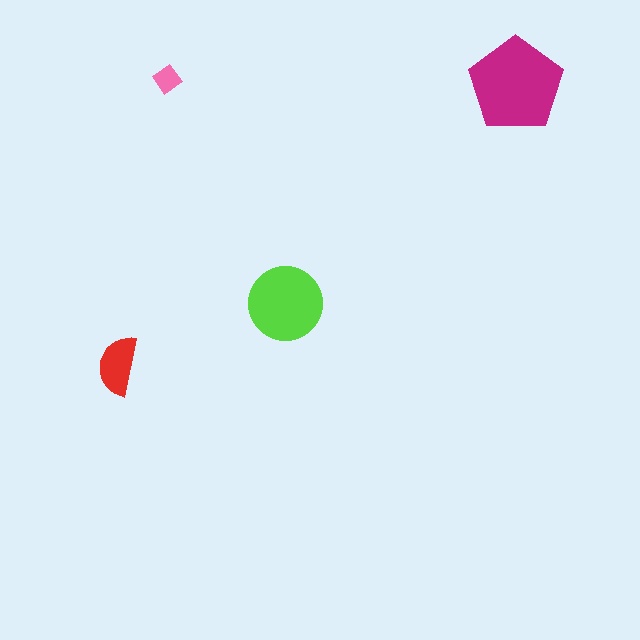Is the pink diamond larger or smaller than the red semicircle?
Smaller.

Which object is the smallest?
The pink diamond.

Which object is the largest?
The magenta pentagon.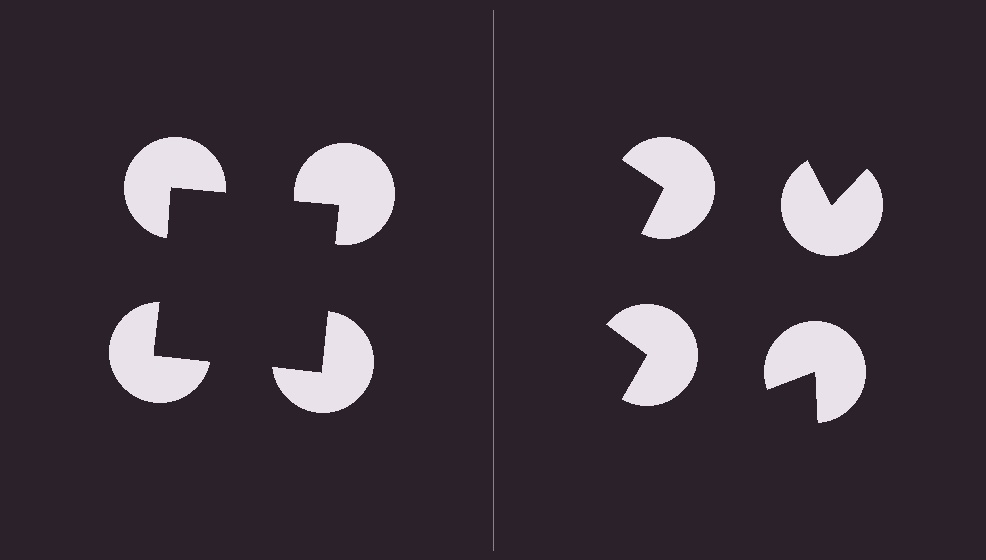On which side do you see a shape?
An illusory square appears on the left side. On the right side the wedge cuts are rotated, so no coherent shape forms.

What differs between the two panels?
The pac-man discs are positioned identically on both sides; only the wedge orientations differ. On the left they align to a square; on the right they are misaligned.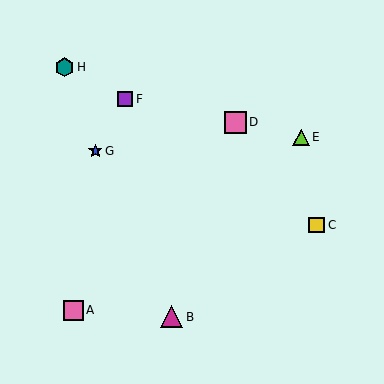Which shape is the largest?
The magenta triangle (labeled B) is the largest.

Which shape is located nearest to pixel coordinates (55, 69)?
The teal hexagon (labeled H) at (65, 67) is nearest to that location.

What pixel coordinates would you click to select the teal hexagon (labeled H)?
Click at (65, 67) to select the teal hexagon H.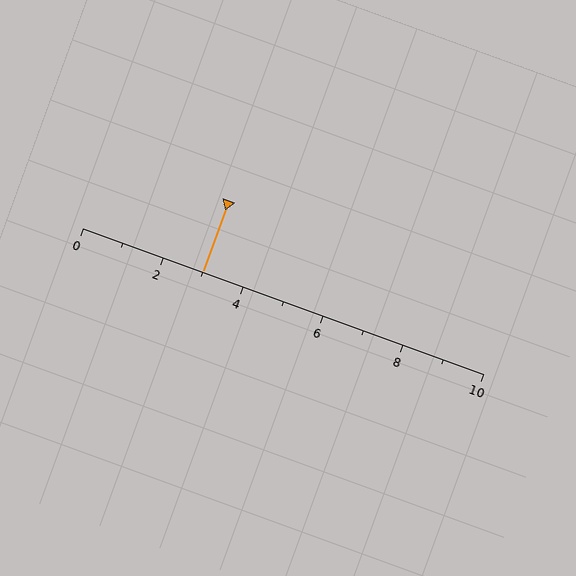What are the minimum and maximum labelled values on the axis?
The axis runs from 0 to 10.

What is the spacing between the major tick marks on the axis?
The major ticks are spaced 2 apart.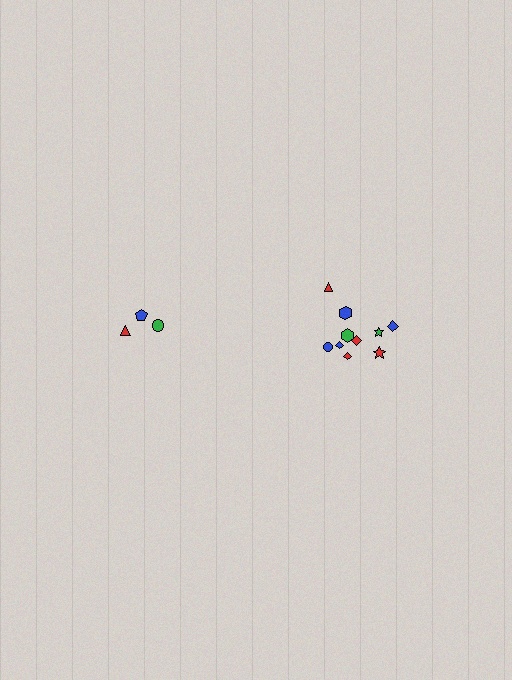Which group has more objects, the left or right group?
The right group.